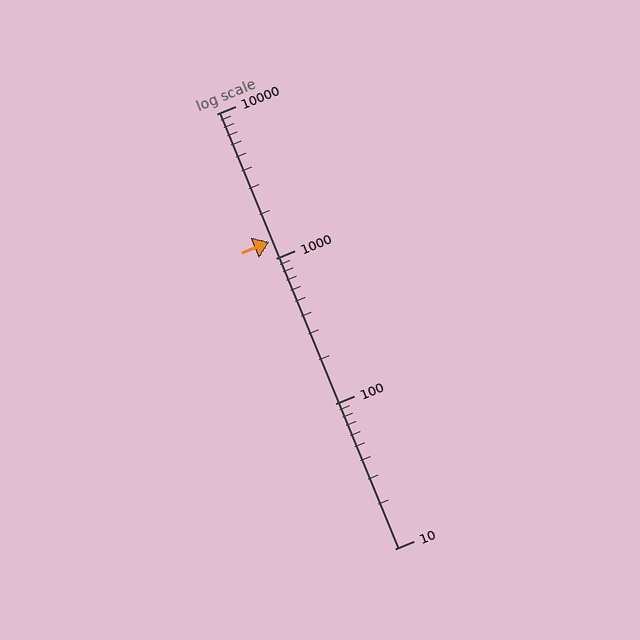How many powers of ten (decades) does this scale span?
The scale spans 3 decades, from 10 to 10000.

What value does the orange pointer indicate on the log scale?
The pointer indicates approximately 1300.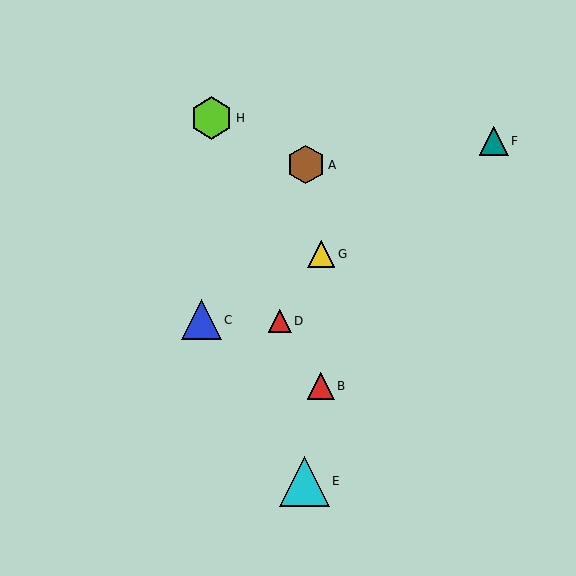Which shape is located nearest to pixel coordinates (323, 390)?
The red triangle (labeled B) at (321, 386) is nearest to that location.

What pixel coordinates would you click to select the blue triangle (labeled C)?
Click at (201, 320) to select the blue triangle C.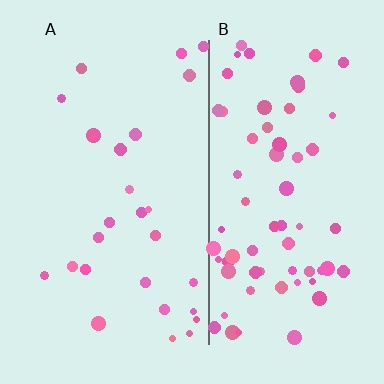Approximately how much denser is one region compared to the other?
Approximately 2.6× — region B over region A.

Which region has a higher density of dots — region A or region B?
B (the right).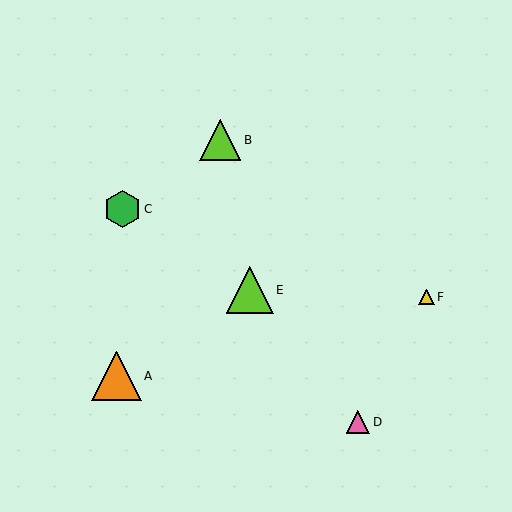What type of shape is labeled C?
Shape C is a green hexagon.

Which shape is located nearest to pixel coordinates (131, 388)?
The orange triangle (labeled A) at (117, 376) is nearest to that location.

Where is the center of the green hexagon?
The center of the green hexagon is at (123, 209).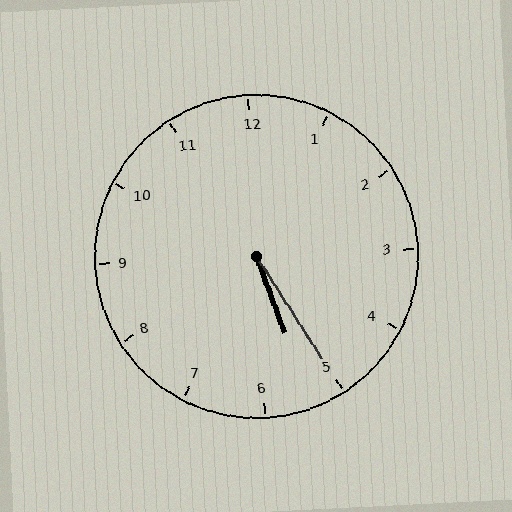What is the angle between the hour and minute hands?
Approximately 12 degrees.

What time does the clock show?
5:25.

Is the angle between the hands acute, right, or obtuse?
It is acute.